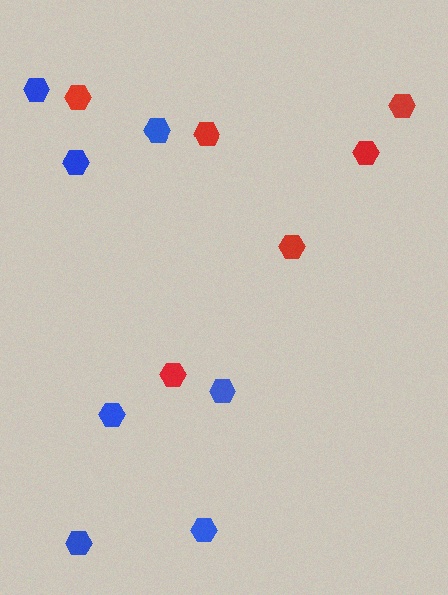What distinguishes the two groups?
There are 2 groups: one group of red hexagons (6) and one group of blue hexagons (7).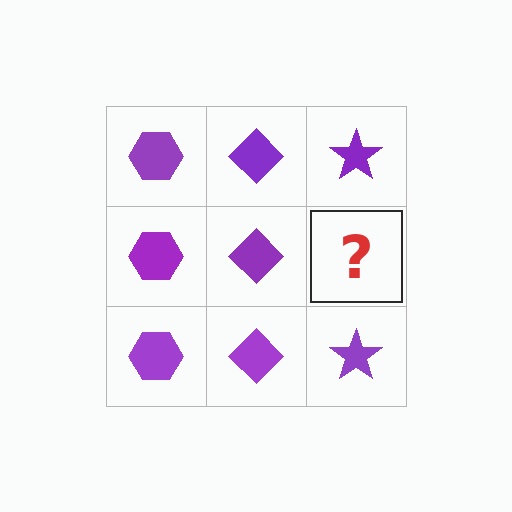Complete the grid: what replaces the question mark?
The question mark should be replaced with a purple star.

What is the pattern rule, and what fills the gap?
The rule is that each column has a consistent shape. The gap should be filled with a purple star.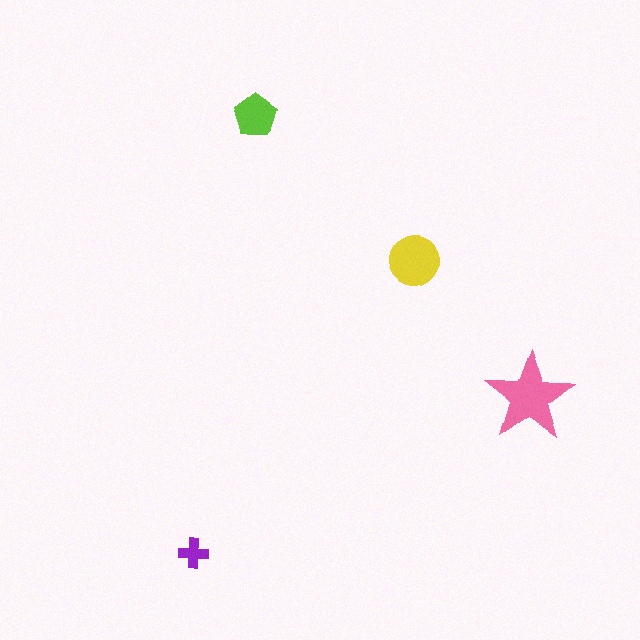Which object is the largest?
The pink star.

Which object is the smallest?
The purple cross.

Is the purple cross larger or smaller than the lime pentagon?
Smaller.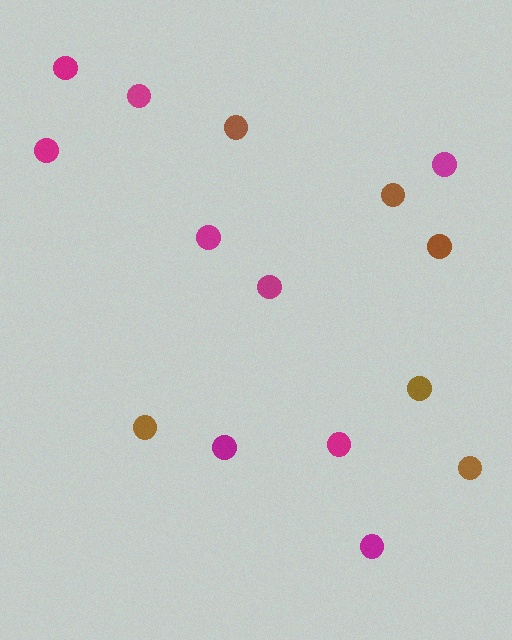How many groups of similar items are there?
There are 2 groups: one group of magenta circles (9) and one group of brown circles (6).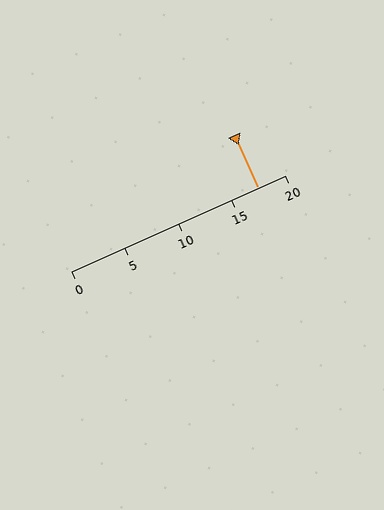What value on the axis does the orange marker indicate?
The marker indicates approximately 17.5.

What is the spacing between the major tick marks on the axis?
The major ticks are spaced 5 apart.